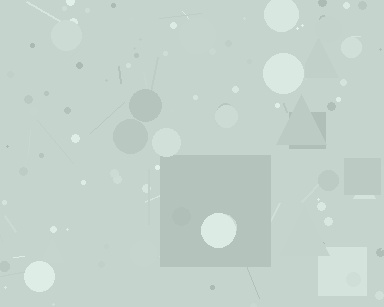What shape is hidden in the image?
A square is hidden in the image.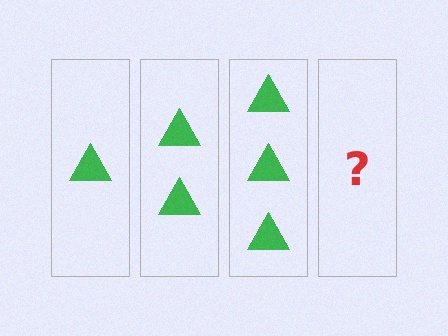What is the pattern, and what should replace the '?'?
The pattern is that each step adds one more triangle. The '?' should be 4 triangles.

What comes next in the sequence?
The next element should be 4 triangles.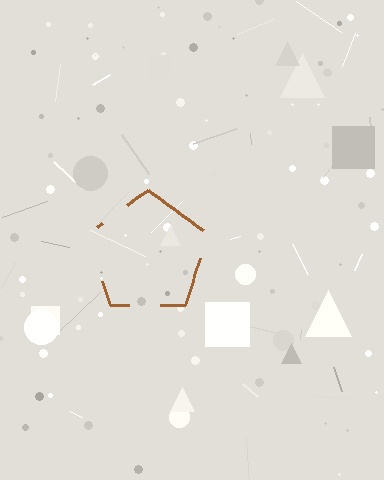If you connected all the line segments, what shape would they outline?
They would outline a pentagon.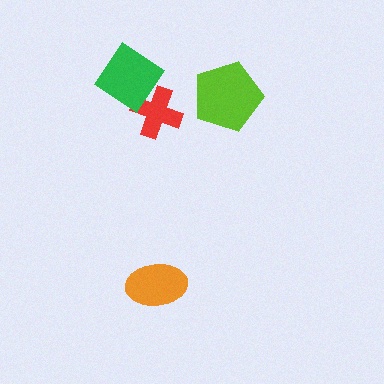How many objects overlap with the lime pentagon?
0 objects overlap with the lime pentagon.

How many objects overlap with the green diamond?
1 object overlaps with the green diamond.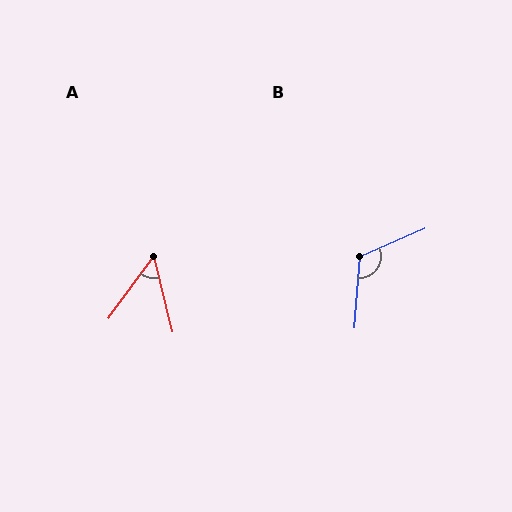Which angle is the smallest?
A, at approximately 50 degrees.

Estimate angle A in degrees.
Approximately 50 degrees.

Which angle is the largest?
B, at approximately 118 degrees.